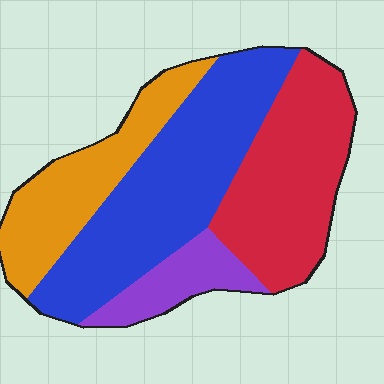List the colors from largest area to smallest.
From largest to smallest: blue, red, orange, purple.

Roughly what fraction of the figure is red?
Red covers around 30% of the figure.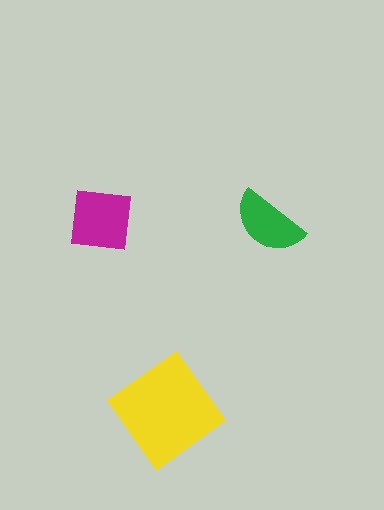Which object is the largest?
The yellow diamond.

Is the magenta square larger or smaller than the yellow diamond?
Smaller.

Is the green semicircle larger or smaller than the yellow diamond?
Smaller.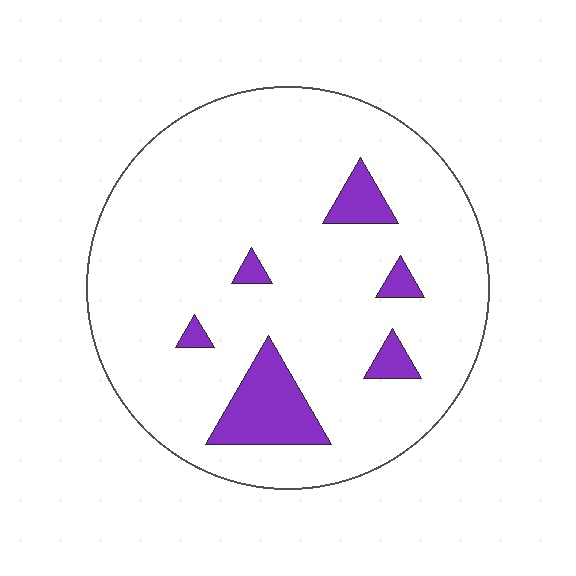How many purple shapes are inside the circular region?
6.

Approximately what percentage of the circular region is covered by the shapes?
Approximately 10%.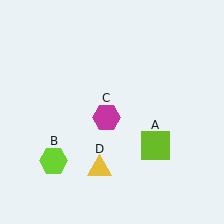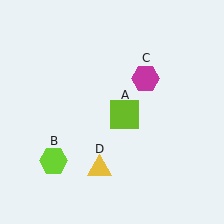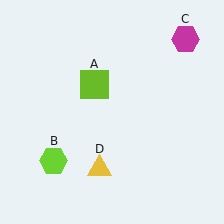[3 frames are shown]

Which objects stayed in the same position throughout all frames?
Lime hexagon (object B) and yellow triangle (object D) remained stationary.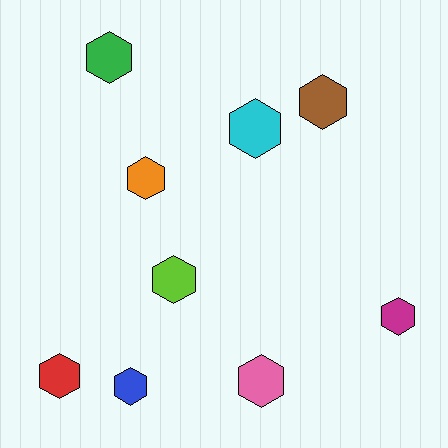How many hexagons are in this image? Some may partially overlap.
There are 9 hexagons.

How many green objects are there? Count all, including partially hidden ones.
There is 1 green object.